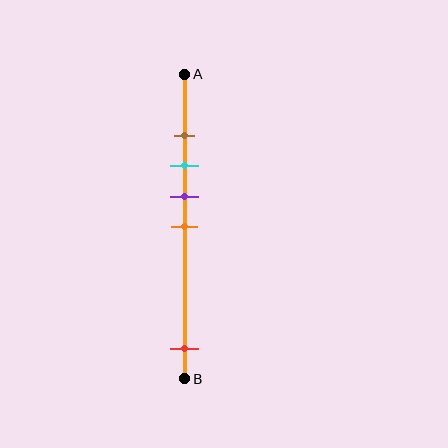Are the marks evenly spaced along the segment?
No, the marks are not evenly spaced.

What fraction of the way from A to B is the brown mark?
The brown mark is approximately 20% (0.2) of the way from A to B.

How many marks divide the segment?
There are 5 marks dividing the segment.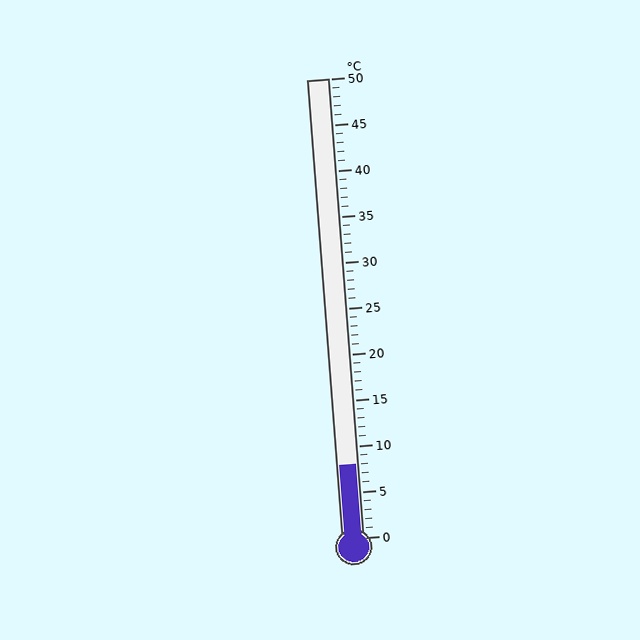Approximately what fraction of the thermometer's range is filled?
The thermometer is filled to approximately 15% of its range.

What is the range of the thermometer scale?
The thermometer scale ranges from 0°C to 50°C.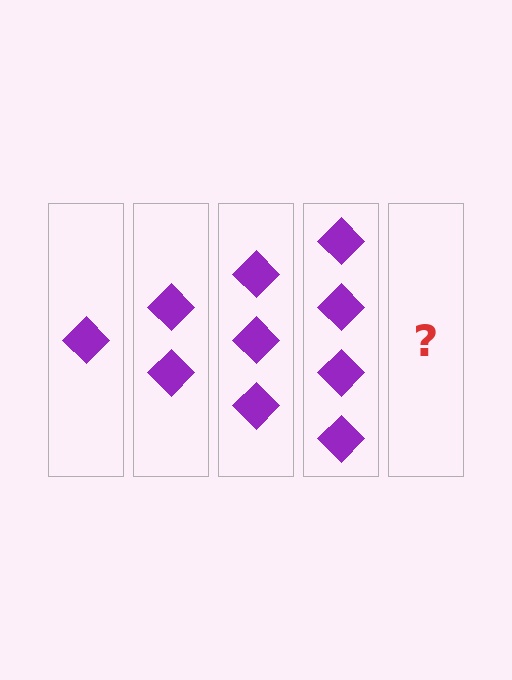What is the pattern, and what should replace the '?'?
The pattern is that each step adds one more diamond. The '?' should be 5 diamonds.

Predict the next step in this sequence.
The next step is 5 diamonds.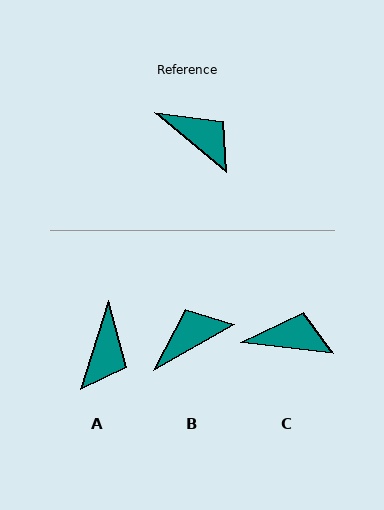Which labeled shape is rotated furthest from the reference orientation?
B, about 69 degrees away.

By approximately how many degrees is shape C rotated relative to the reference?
Approximately 33 degrees counter-clockwise.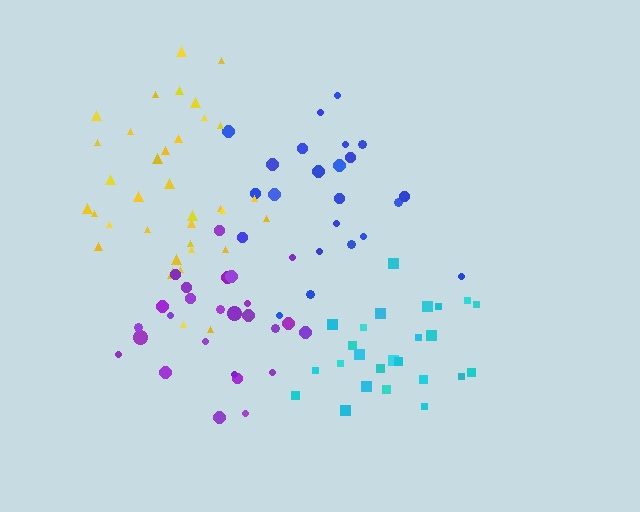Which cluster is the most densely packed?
Yellow.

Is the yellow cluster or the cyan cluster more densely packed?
Yellow.